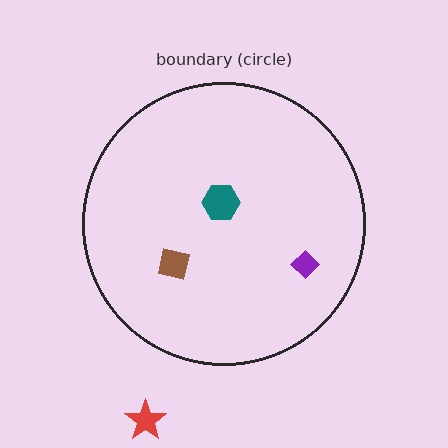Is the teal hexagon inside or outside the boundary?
Inside.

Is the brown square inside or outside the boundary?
Inside.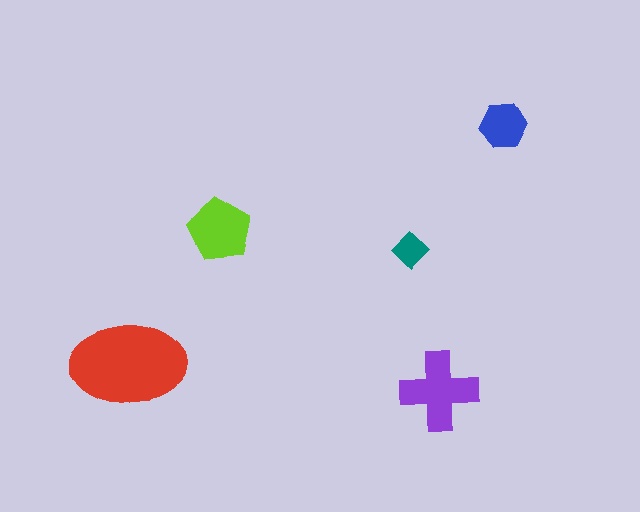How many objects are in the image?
There are 5 objects in the image.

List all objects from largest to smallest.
The red ellipse, the purple cross, the lime pentagon, the blue hexagon, the teal diamond.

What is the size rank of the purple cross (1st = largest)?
2nd.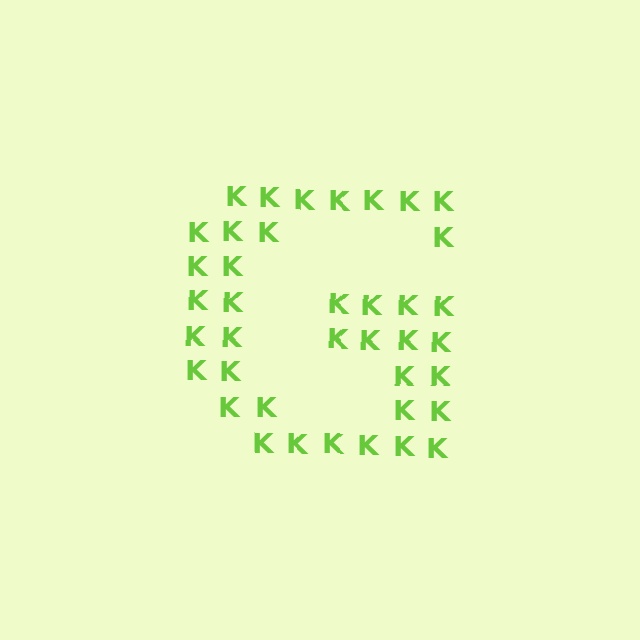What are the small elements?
The small elements are letter K's.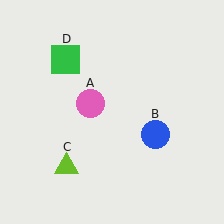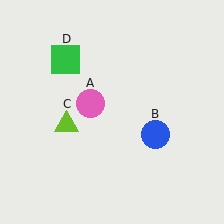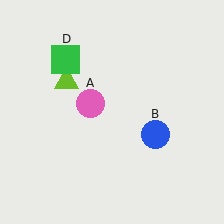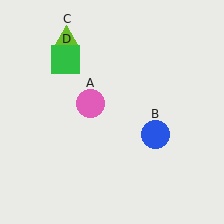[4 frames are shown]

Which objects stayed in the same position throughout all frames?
Pink circle (object A) and blue circle (object B) and green square (object D) remained stationary.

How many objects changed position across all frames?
1 object changed position: lime triangle (object C).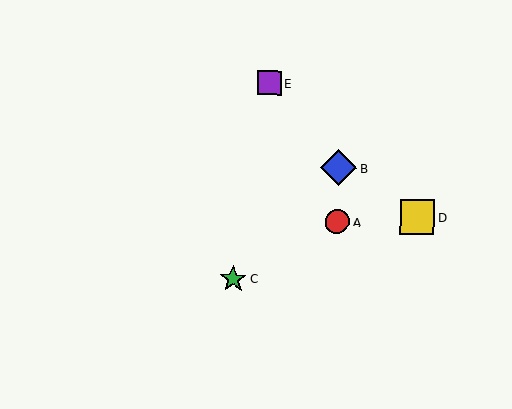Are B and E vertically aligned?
No, B is at x≈338 and E is at x≈269.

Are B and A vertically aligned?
Yes, both are at x≈338.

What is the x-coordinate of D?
Object D is at x≈417.